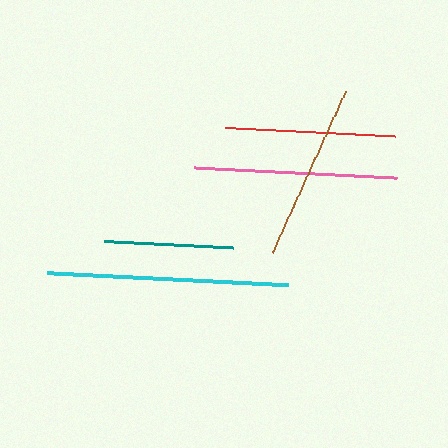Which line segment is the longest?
The cyan line is the longest at approximately 241 pixels.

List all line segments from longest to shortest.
From longest to shortest: cyan, pink, brown, red, teal.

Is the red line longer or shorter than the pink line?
The pink line is longer than the red line.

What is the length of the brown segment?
The brown segment is approximately 177 pixels long.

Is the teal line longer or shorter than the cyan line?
The cyan line is longer than the teal line.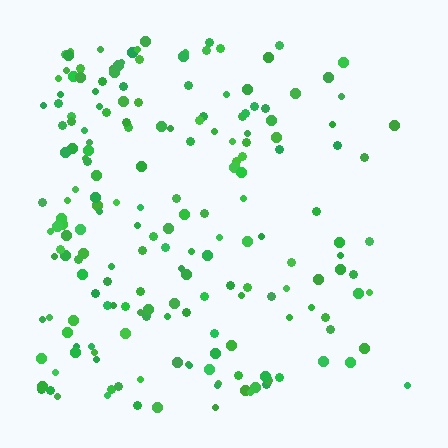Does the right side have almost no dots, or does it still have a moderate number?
Still a moderate number, just noticeably fewer than the left.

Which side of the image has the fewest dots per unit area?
The right.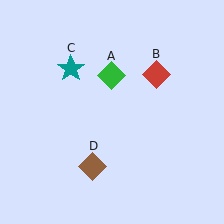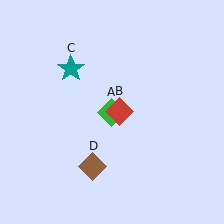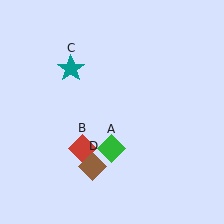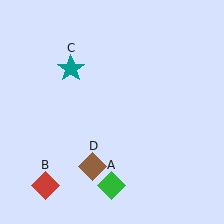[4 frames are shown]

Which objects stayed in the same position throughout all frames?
Teal star (object C) and brown diamond (object D) remained stationary.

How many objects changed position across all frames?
2 objects changed position: green diamond (object A), red diamond (object B).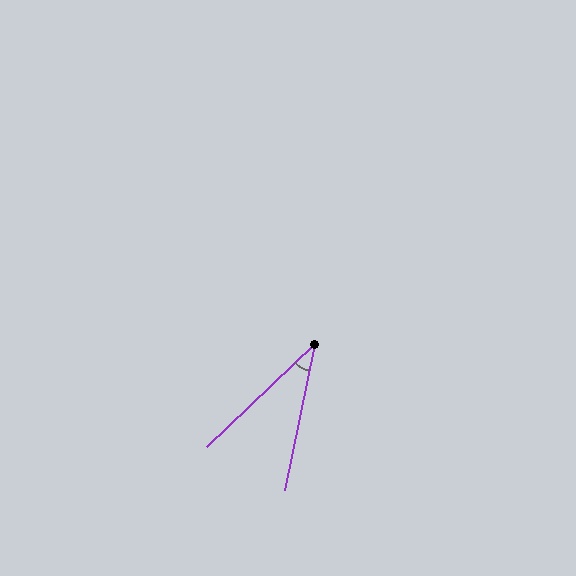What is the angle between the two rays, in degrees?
Approximately 35 degrees.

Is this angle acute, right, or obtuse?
It is acute.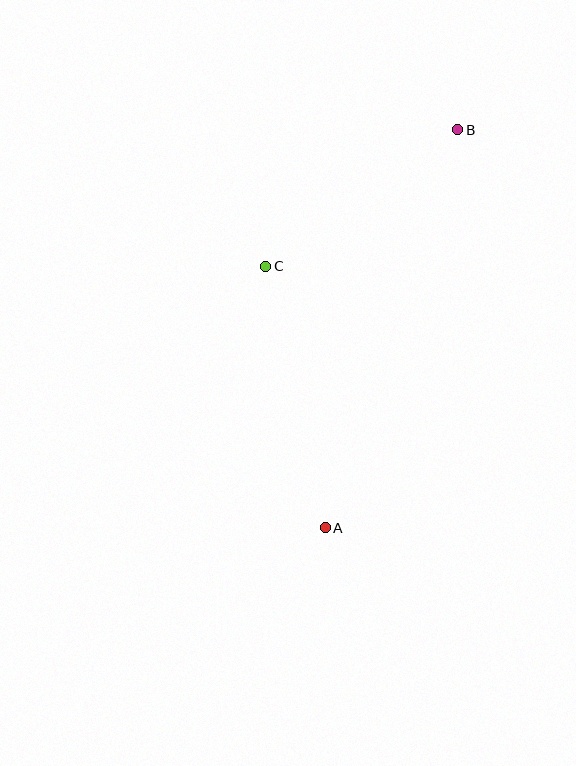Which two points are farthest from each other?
Points A and B are farthest from each other.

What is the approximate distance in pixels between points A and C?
The distance between A and C is approximately 268 pixels.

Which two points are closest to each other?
Points B and C are closest to each other.